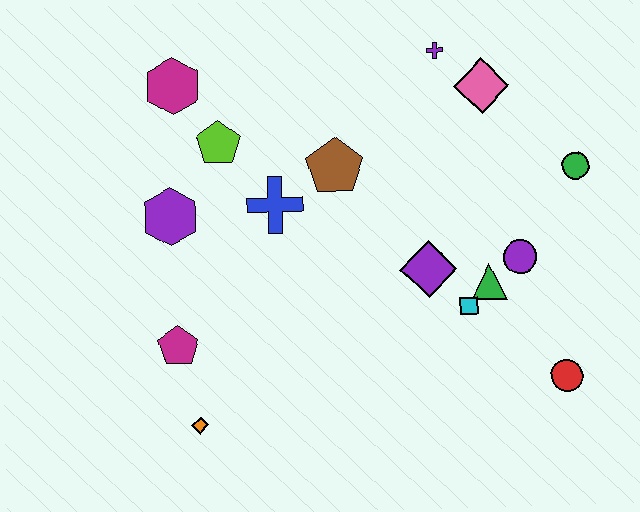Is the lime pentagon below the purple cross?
Yes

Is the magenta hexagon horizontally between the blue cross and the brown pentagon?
No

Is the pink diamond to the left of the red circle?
Yes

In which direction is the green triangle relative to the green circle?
The green triangle is below the green circle.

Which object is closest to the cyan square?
The green triangle is closest to the cyan square.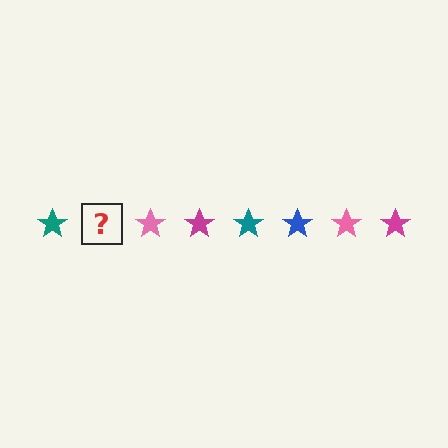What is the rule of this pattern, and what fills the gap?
The rule is that the pattern cycles through teal, blue, pink, magenta stars. The gap should be filled with a blue star.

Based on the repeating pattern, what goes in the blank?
The blank should be a blue star.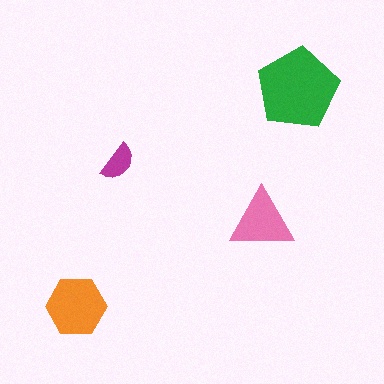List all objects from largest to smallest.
The green pentagon, the orange hexagon, the pink triangle, the magenta semicircle.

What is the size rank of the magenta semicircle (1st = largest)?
4th.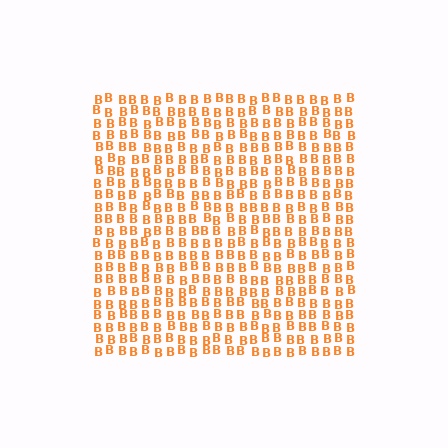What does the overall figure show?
The overall figure shows a square.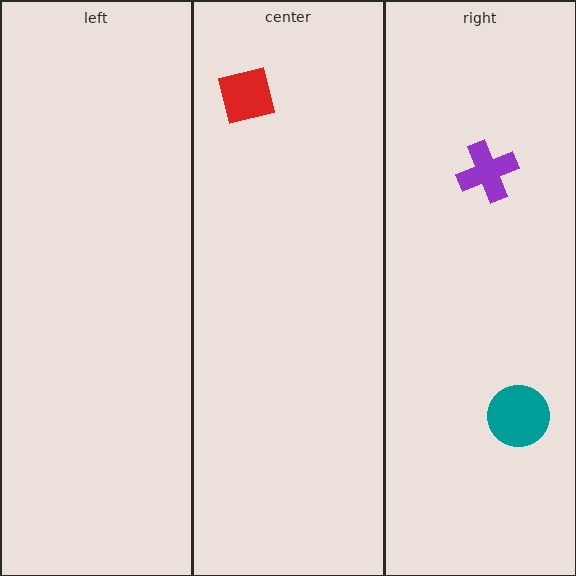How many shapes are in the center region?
1.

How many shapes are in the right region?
2.